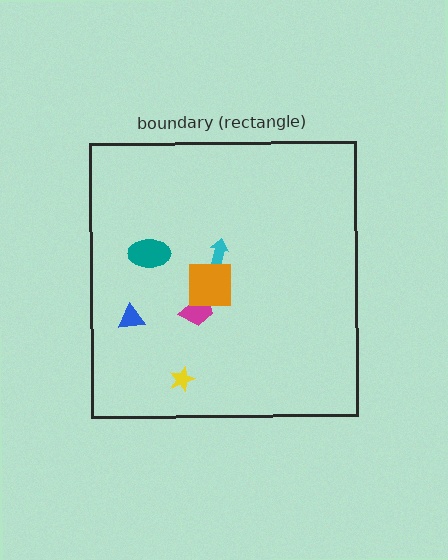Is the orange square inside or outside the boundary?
Inside.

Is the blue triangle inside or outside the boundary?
Inside.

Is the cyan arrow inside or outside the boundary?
Inside.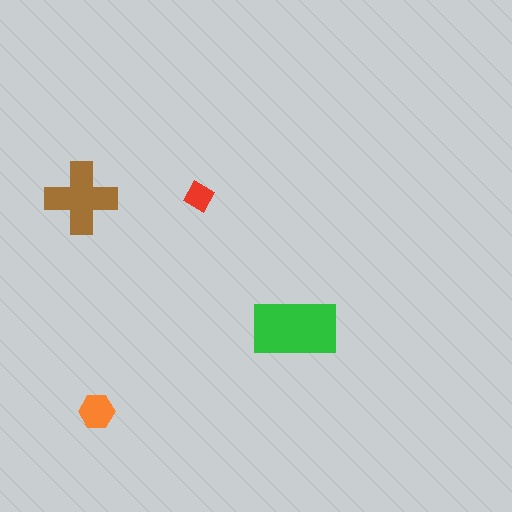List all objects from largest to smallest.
The green rectangle, the brown cross, the orange hexagon, the red diamond.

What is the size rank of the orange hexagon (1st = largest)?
3rd.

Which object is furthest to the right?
The green rectangle is rightmost.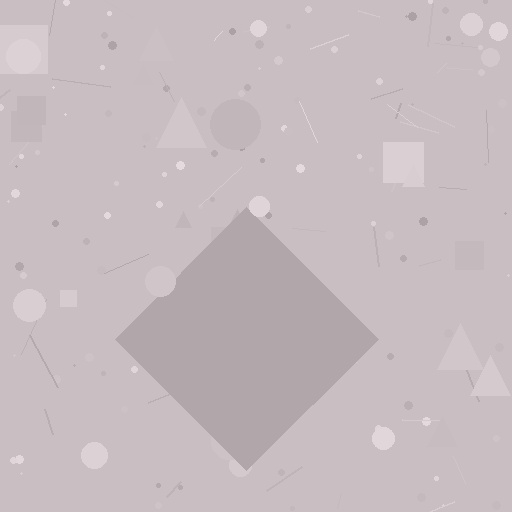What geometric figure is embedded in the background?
A diamond is embedded in the background.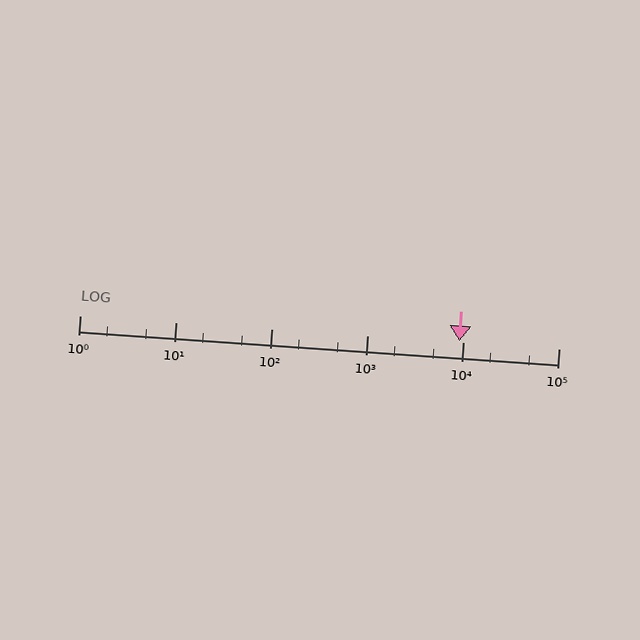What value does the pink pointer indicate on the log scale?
The pointer indicates approximately 9200.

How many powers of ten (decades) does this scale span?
The scale spans 5 decades, from 1 to 100000.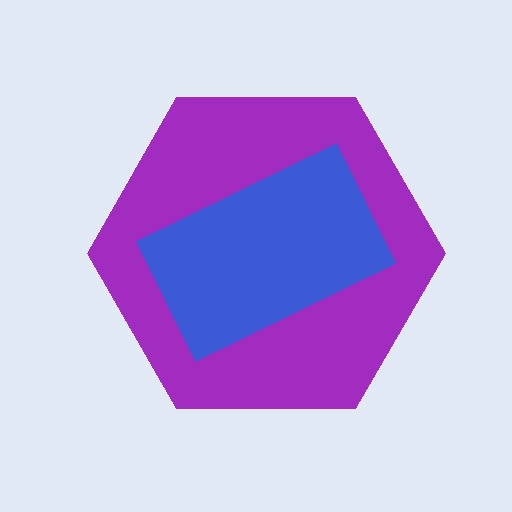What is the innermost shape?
The blue rectangle.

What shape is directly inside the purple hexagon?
The blue rectangle.